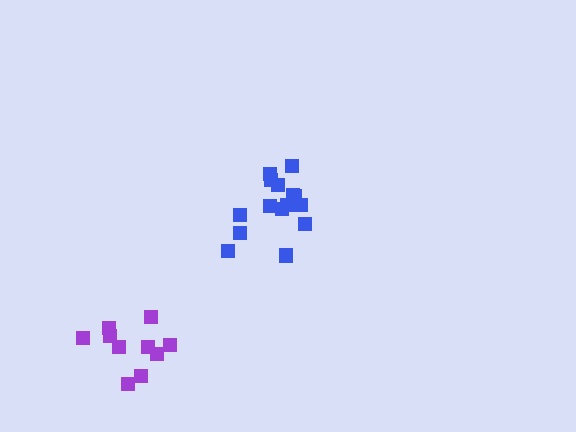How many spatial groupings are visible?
There are 2 spatial groupings.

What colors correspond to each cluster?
The clusters are colored: purple, blue.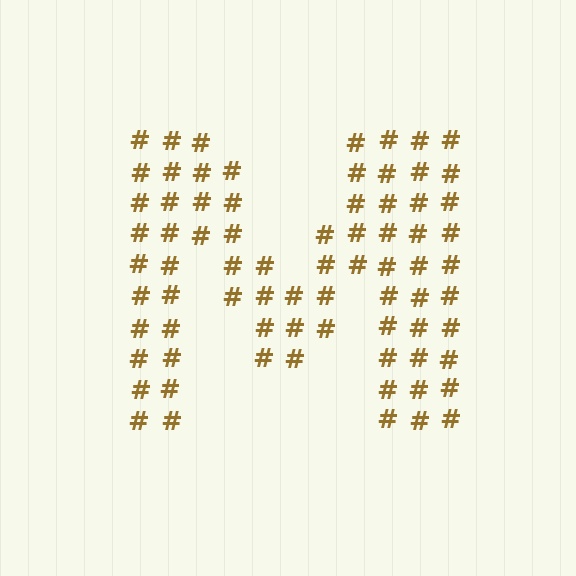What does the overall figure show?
The overall figure shows the letter M.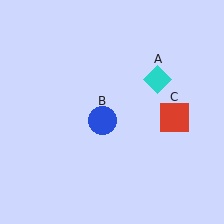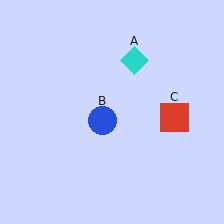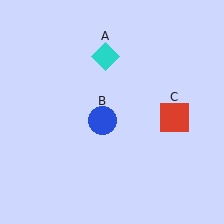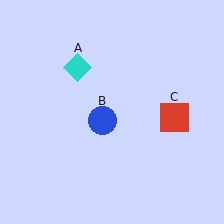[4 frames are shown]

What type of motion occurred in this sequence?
The cyan diamond (object A) rotated counterclockwise around the center of the scene.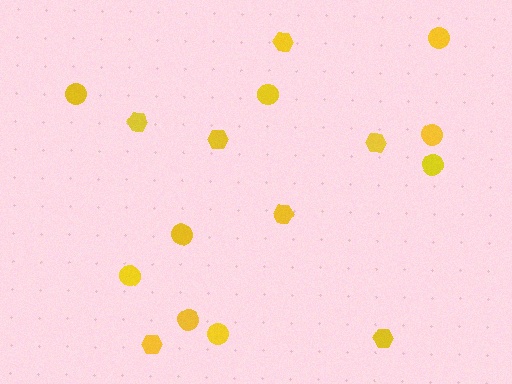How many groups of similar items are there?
There are 2 groups: one group of circles (9) and one group of hexagons (7).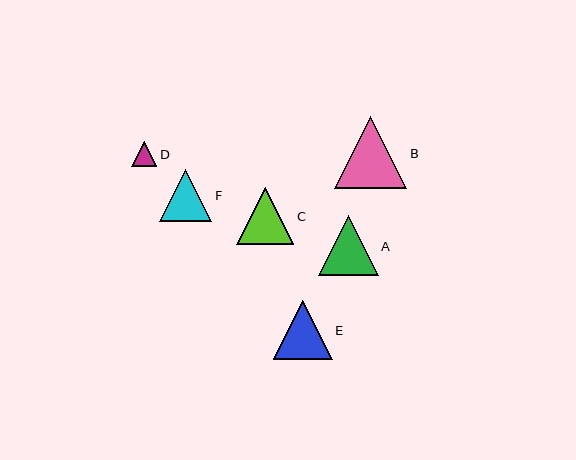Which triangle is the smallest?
Triangle D is the smallest with a size of approximately 26 pixels.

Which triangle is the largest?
Triangle B is the largest with a size of approximately 72 pixels.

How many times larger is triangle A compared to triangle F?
Triangle A is approximately 1.2 times the size of triangle F.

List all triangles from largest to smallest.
From largest to smallest: B, A, E, C, F, D.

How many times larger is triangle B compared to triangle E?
Triangle B is approximately 1.2 times the size of triangle E.